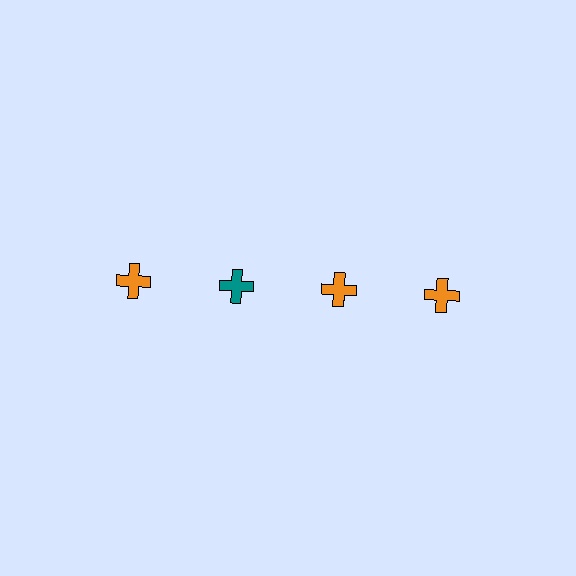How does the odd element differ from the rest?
It has a different color: teal instead of orange.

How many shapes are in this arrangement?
There are 4 shapes arranged in a grid pattern.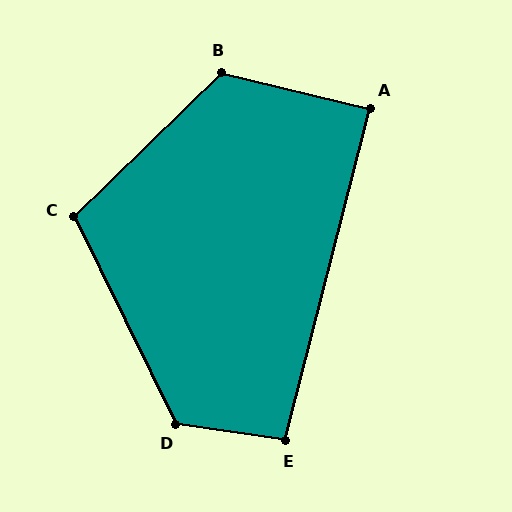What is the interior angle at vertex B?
Approximately 122 degrees (obtuse).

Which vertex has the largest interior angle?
D, at approximately 124 degrees.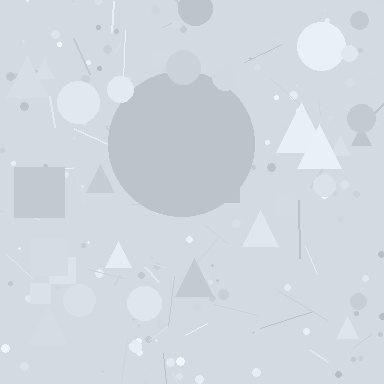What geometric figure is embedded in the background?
A circle is embedded in the background.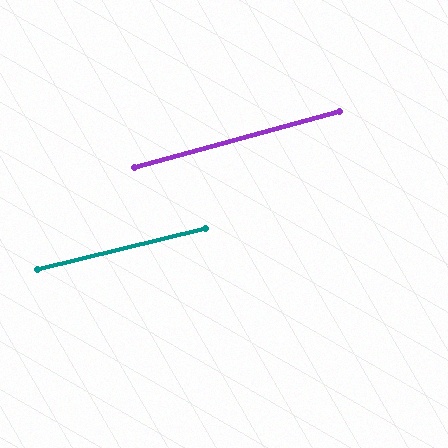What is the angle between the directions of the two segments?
Approximately 2 degrees.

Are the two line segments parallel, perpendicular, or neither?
Parallel — their directions differ by only 1.6°.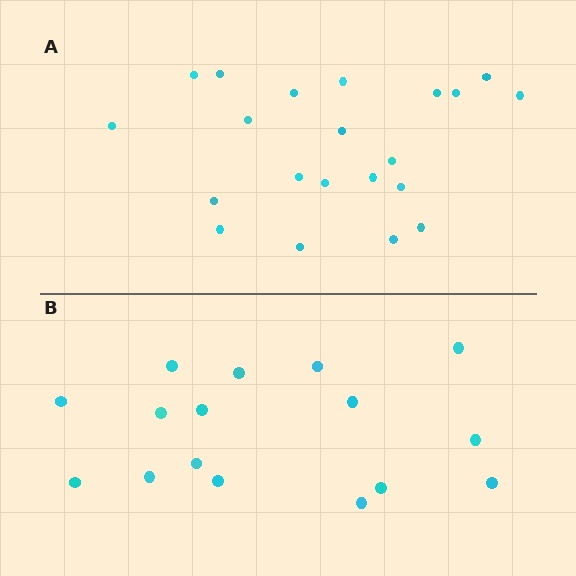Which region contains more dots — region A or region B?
Region A (the top region) has more dots.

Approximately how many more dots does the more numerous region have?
Region A has about 5 more dots than region B.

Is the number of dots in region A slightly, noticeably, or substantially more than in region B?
Region A has noticeably more, but not dramatically so. The ratio is roughly 1.3 to 1.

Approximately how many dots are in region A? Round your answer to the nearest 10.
About 20 dots. (The exact count is 21, which rounds to 20.)